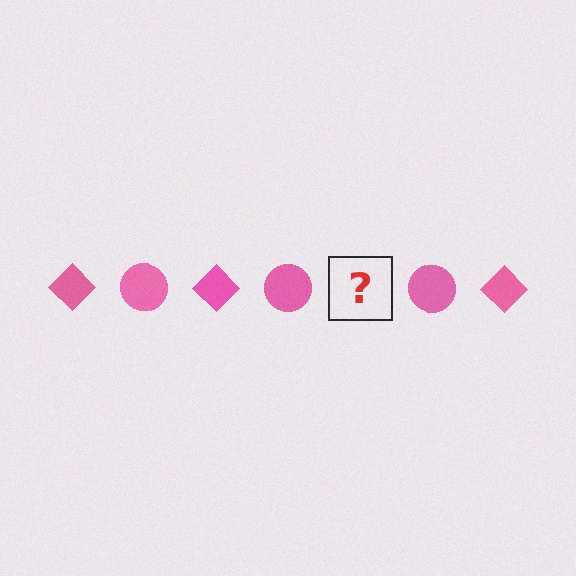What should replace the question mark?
The question mark should be replaced with a pink diamond.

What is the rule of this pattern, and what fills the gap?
The rule is that the pattern cycles through diamond, circle shapes in pink. The gap should be filled with a pink diamond.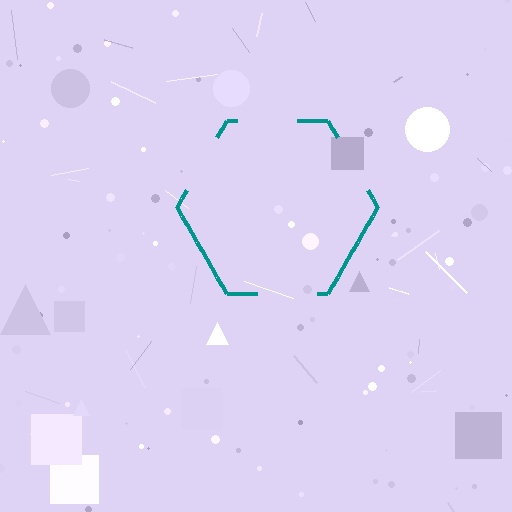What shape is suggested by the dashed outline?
The dashed outline suggests a hexagon.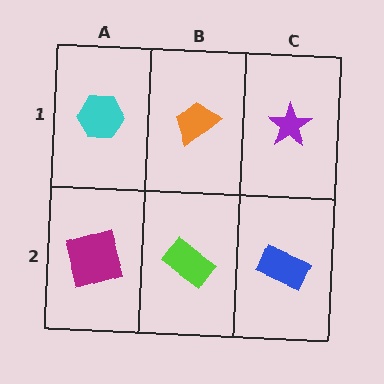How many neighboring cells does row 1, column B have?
3.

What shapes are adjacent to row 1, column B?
A lime rectangle (row 2, column B), a cyan hexagon (row 1, column A), a purple star (row 1, column C).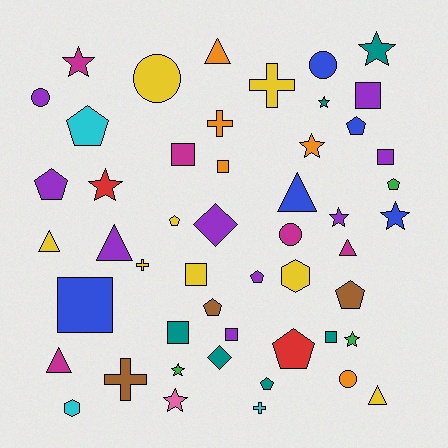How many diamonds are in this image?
There are 2 diamonds.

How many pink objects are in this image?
There is 1 pink object.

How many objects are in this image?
There are 50 objects.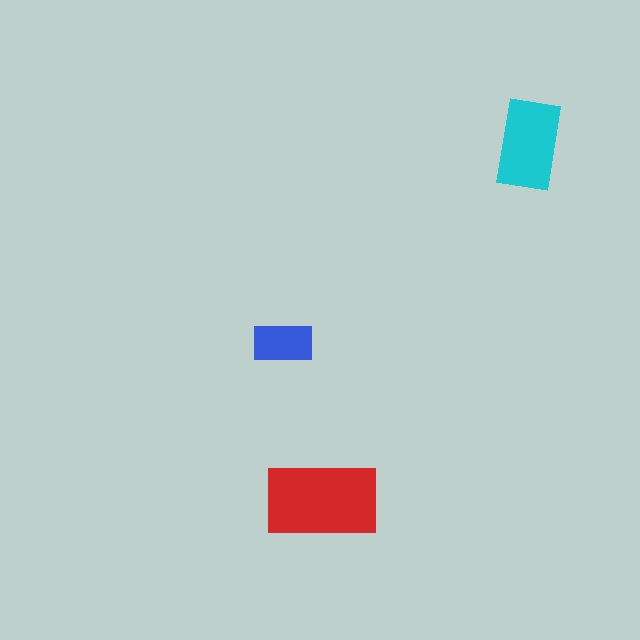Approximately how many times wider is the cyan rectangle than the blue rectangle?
About 1.5 times wider.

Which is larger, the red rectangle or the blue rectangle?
The red one.